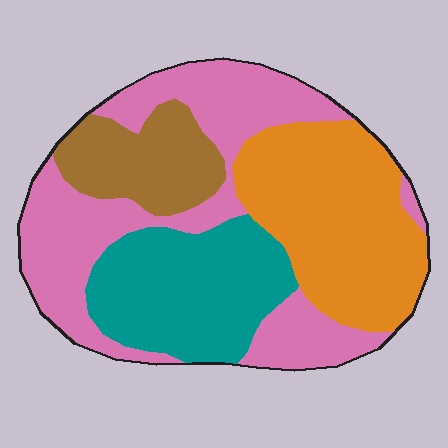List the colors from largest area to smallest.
From largest to smallest: pink, orange, teal, brown.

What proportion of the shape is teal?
Teal takes up about one quarter (1/4) of the shape.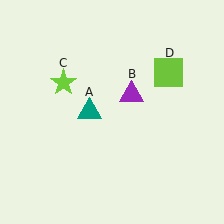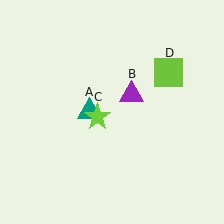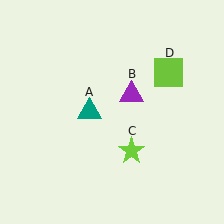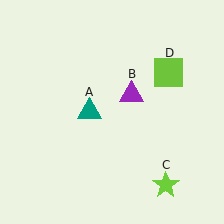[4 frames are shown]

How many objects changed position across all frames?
1 object changed position: lime star (object C).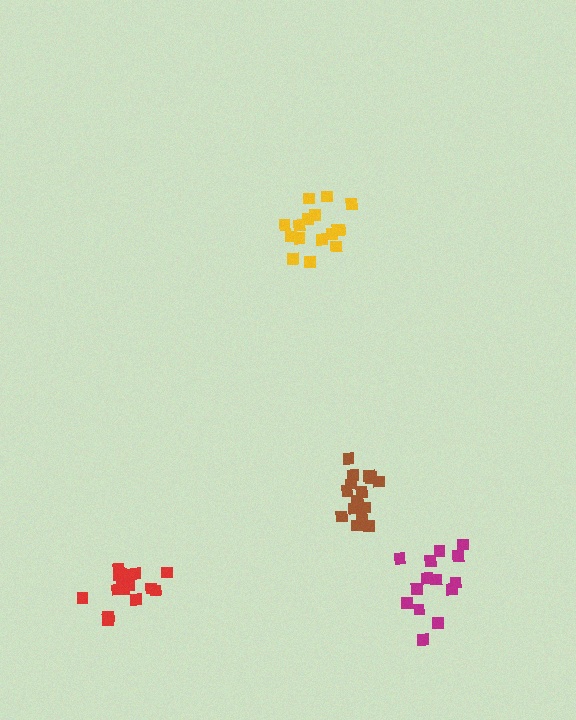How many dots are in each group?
Group 1: 14 dots, Group 2: 16 dots, Group 3: 16 dots, Group 4: 16 dots (62 total).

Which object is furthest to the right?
The magenta cluster is rightmost.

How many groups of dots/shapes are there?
There are 4 groups.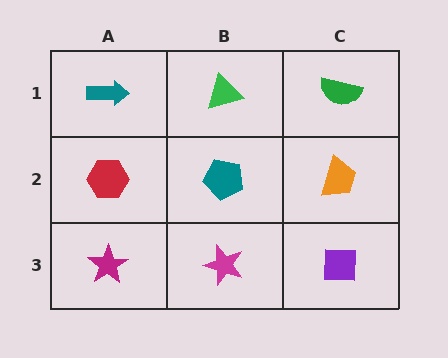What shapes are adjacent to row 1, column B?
A teal pentagon (row 2, column B), a teal arrow (row 1, column A), a green semicircle (row 1, column C).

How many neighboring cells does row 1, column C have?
2.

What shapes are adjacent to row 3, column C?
An orange trapezoid (row 2, column C), a magenta star (row 3, column B).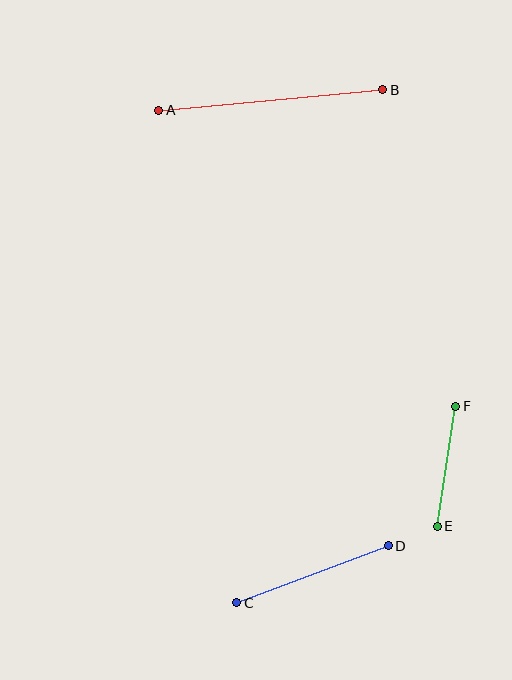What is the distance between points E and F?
The distance is approximately 121 pixels.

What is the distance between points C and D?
The distance is approximately 162 pixels.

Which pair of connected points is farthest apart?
Points A and B are farthest apart.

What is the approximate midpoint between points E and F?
The midpoint is at approximately (447, 466) pixels.